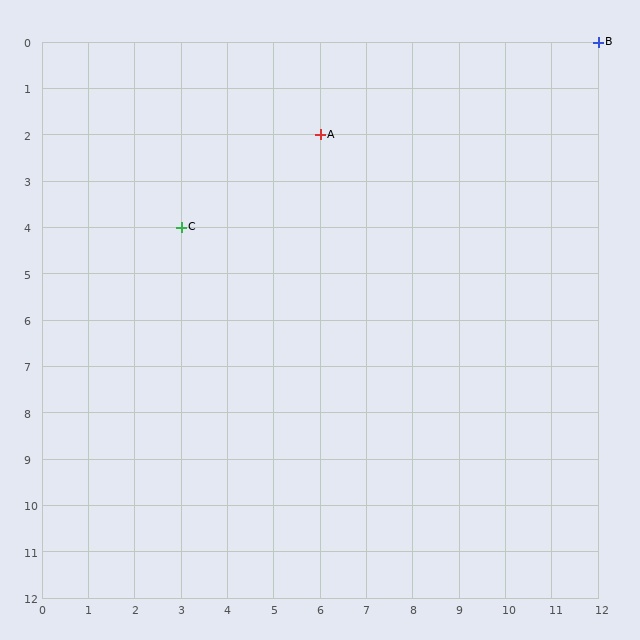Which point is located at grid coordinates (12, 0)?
Point B is at (12, 0).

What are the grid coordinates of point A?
Point A is at grid coordinates (6, 2).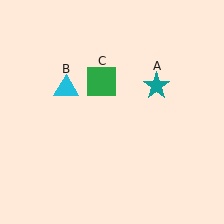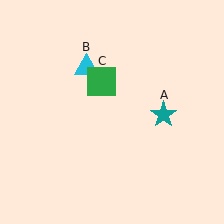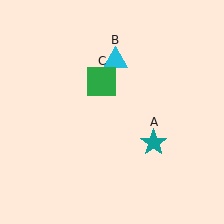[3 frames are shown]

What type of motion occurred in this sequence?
The teal star (object A), cyan triangle (object B) rotated clockwise around the center of the scene.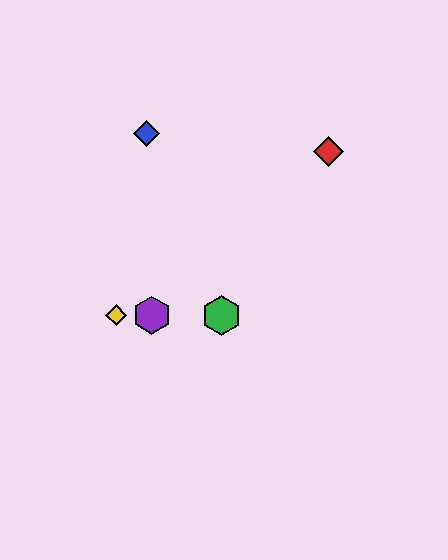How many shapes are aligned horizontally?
3 shapes (the green hexagon, the yellow diamond, the purple hexagon) are aligned horizontally.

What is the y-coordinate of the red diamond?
The red diamond is at y≈152.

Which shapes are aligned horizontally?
The green hexagon, the yellow diamond, the purple hexagon are aligned horizontally.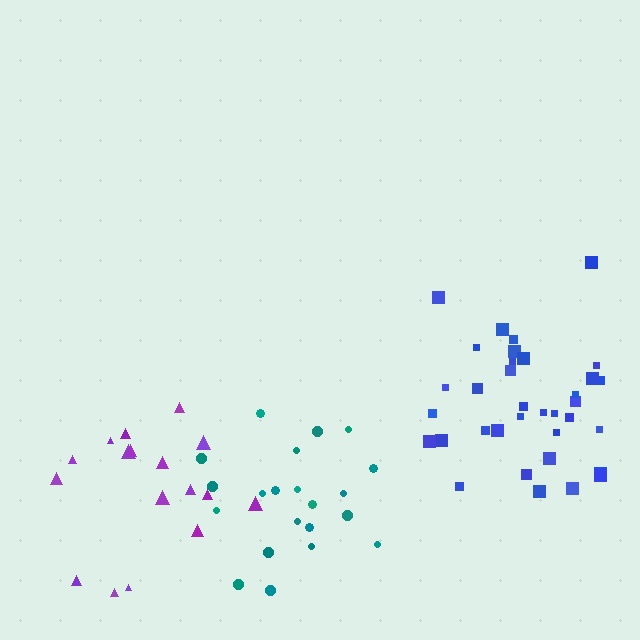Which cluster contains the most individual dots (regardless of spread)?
Blue (35).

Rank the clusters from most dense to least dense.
blue, teal, purple.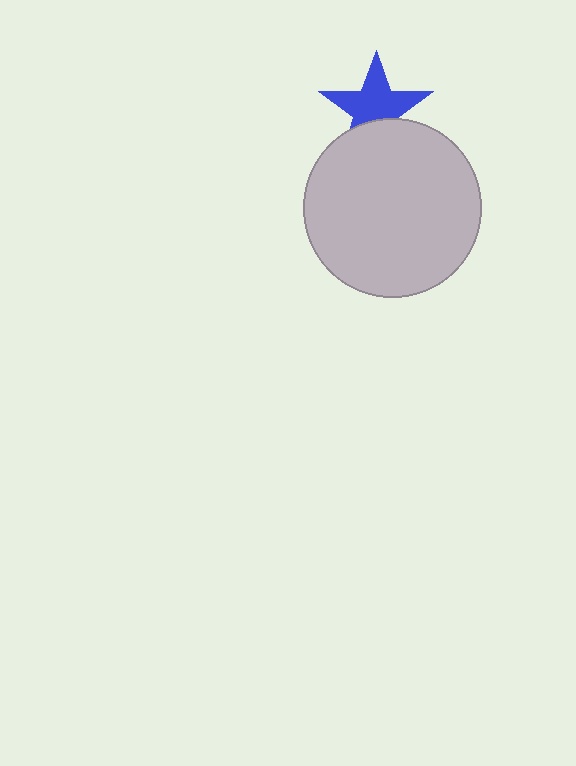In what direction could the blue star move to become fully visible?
The blue star could move up. That would shift it out from behind the light gray circle entirely.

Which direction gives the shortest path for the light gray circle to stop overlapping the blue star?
Moving down gives the shortest separation.